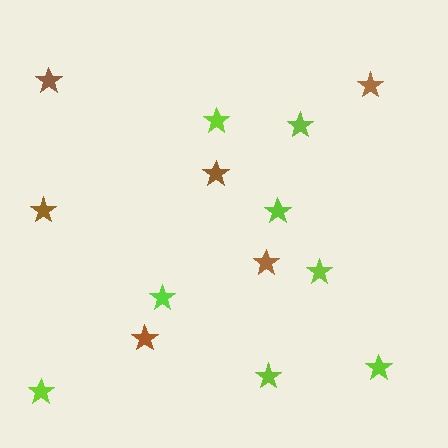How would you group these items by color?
There are 2 groups: one group of lime stars (8) and one group of brown stars (6).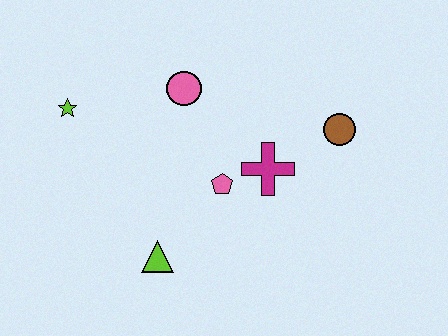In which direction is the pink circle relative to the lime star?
The pink circle is to the right of the lime star.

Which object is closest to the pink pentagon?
The magenta cross is closest to the pink pentagon.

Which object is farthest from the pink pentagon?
The lime star is farthest from the pink pentagon.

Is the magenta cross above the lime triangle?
Yes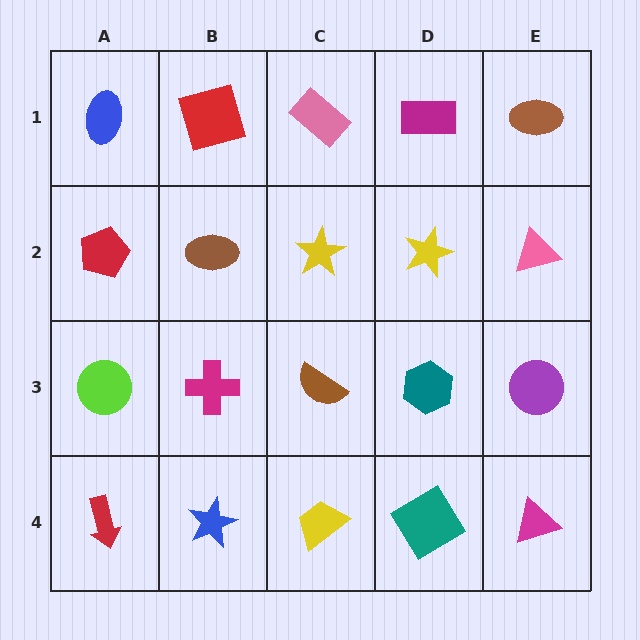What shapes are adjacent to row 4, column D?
A teal hexagon (row 3, column D), a yellow trapezoid (row 4, column C), a magenta triangle (row 4, column E).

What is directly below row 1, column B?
A brown ellipse.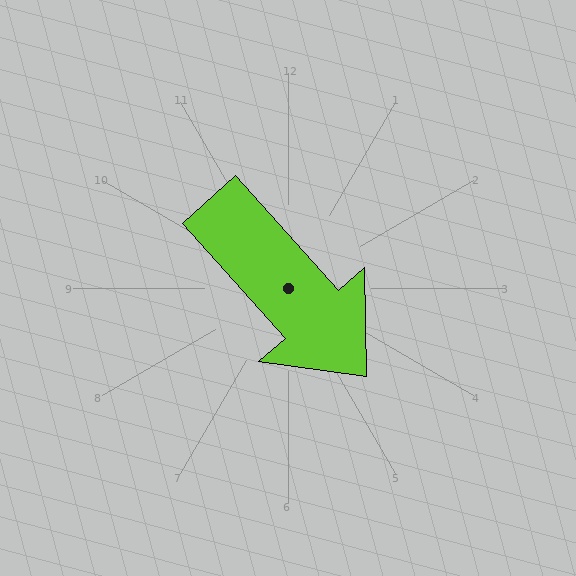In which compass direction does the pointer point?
Southeast.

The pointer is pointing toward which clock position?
Roughly 5 o'clock.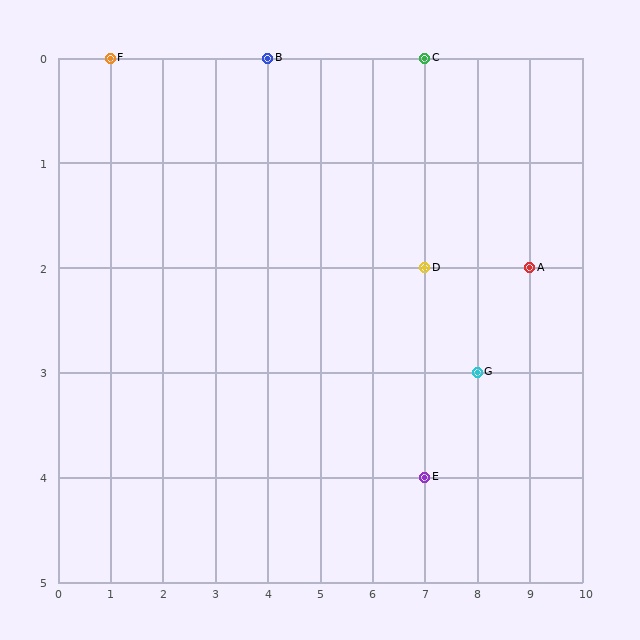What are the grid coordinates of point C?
Point C is at grid coordinates (7, 0).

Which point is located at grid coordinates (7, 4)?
Point E is at (7, 4).